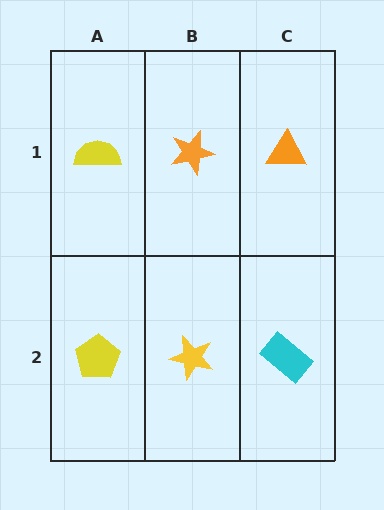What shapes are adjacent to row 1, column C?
A cyan rectangle (row 2, column C), an orange star (row 1, column B).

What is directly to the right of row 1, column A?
An orange star.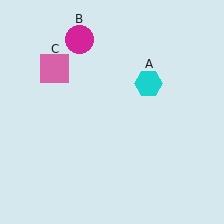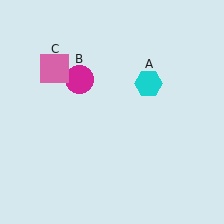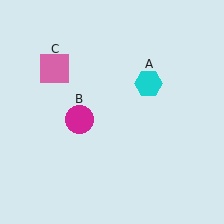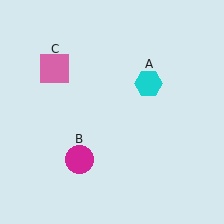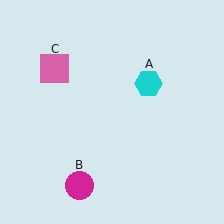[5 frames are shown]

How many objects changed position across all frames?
1 object changed position: magenta circle (object B).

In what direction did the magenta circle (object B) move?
The magenta circle (object B) moved down.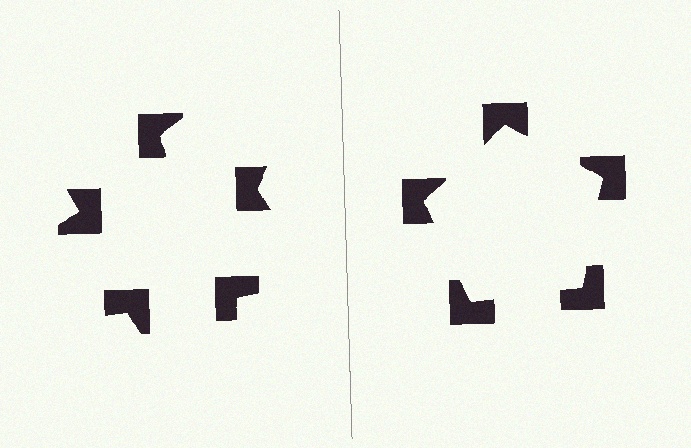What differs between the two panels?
The notched squares are positioned identically on both sides; only the wedge orientations differ. On the right they align to a pentagon; on the left they are misaligned.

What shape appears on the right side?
An illusory pentagon.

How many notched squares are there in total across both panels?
10 — 5 on each side.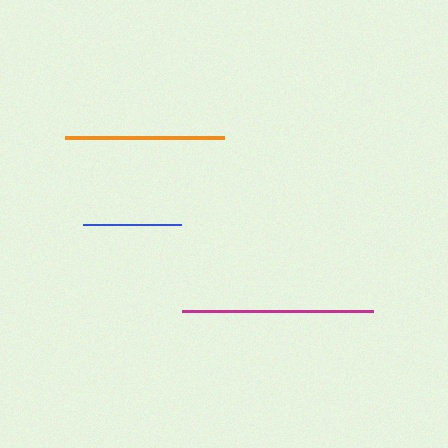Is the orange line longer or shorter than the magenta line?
The magenta line is longer than the orange line.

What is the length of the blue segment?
The blue segment is approximately 98 pixels long.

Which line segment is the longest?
The magenta line is the longest at approximately 190 pixels.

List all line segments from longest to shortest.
From longest to shortest: magenta, orange, blue.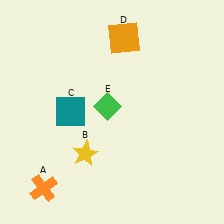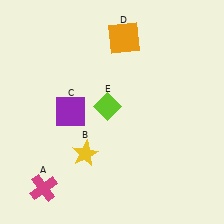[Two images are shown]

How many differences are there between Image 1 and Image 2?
There are 3 differences between the two images.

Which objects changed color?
A changed from orange to magenta. C changed from teal to purple. E changed from green to lime.